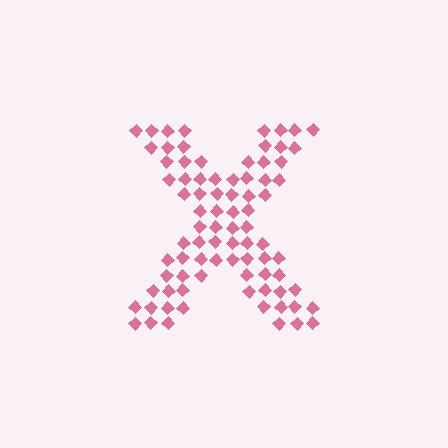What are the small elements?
The small elements are diamonds.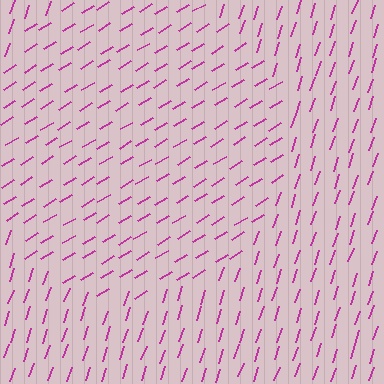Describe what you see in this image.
The image is filled with small magenta line segments. A circle region in the image has lines oriented differently from the surrounding lines, creating a visible texture boundary.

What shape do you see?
I see a circle.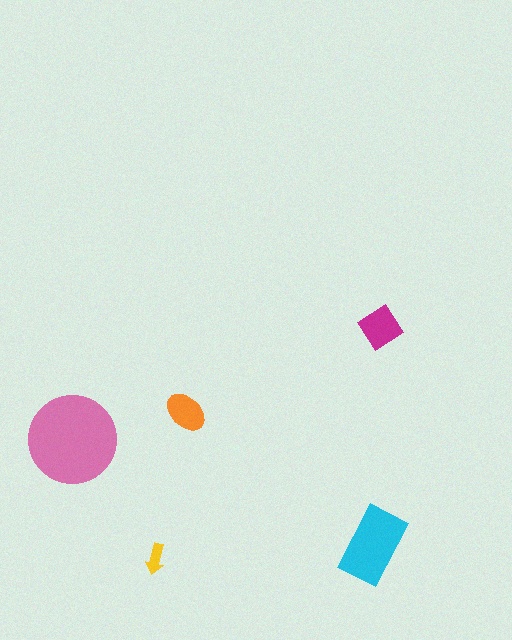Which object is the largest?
The pink circle.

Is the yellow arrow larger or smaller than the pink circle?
Smaller.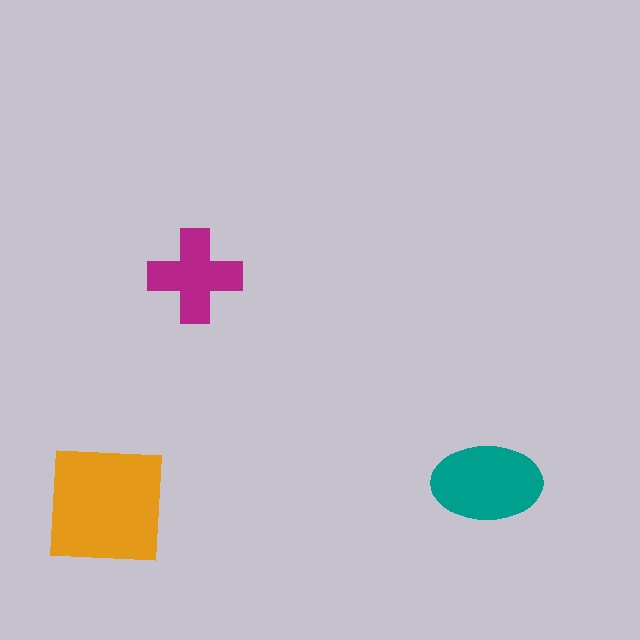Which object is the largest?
The orange square.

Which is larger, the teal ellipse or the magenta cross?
The teal ellipse.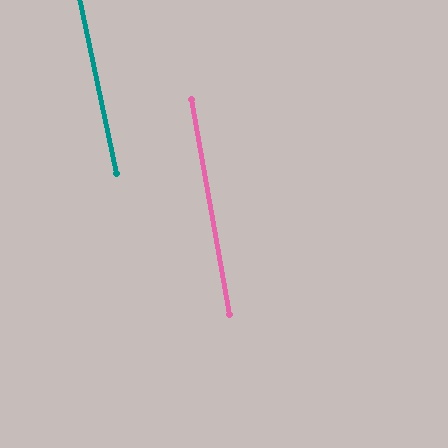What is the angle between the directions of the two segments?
Approximately 2 degrees.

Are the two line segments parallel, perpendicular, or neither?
Parallel — their directions differ by only 1.6°.